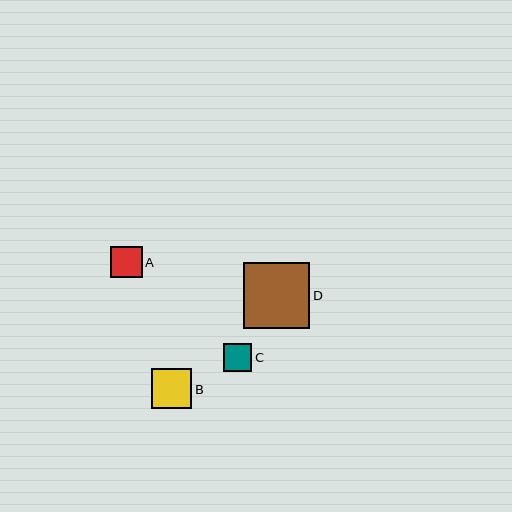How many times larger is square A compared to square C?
Square A is approximately 1.1 times the size of square C.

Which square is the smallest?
Square C is the smallest with a size of approximately 28 pixels.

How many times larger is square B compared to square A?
Square B is approximately 1.3 times the size of square A.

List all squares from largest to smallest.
From largest to smallest: D, B, A, C.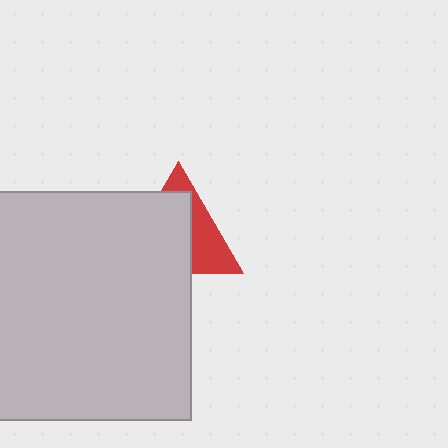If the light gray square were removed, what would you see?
You would see the complete red triangle.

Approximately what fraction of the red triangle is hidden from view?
Roughly 61% of the red triangle is hidden behind the light gray square.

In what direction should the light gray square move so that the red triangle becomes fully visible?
The light gray square should move toward the lower-left. That is the shortest direction to clear the overlap and leave the red triangle fully visible.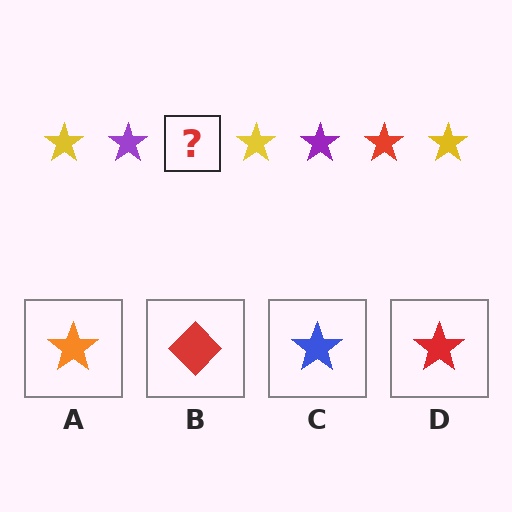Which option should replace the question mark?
Option D.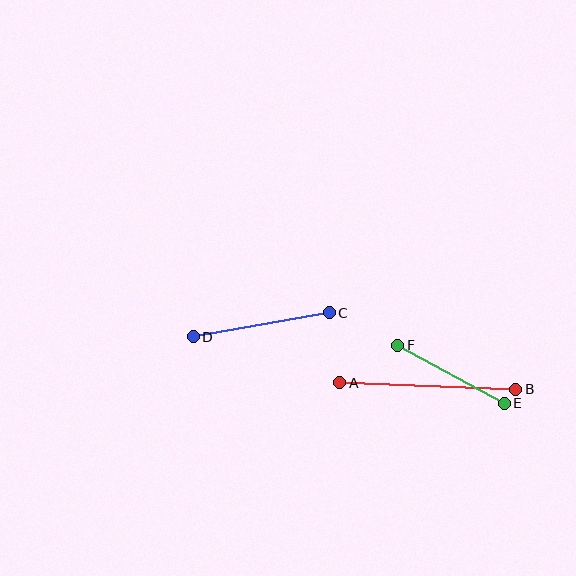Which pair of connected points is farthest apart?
Points A and B are farthest apart.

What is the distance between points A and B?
The distance is approximately 176 pixels.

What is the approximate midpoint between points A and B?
The midpoint is at approximately (428, 386) pixels.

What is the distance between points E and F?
The distance is approximately 121 pixels.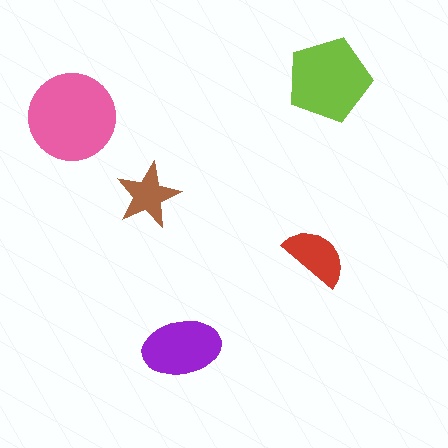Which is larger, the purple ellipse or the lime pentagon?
The lime pentagon.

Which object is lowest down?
The purple ellipse is bottommost.